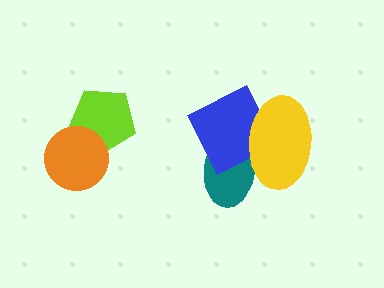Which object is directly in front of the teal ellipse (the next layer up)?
The blue square is directly in front of the teal ellipse.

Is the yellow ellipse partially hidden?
No, no other shape covers it.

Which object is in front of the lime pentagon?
The orange circle is in front of the lime pentagon.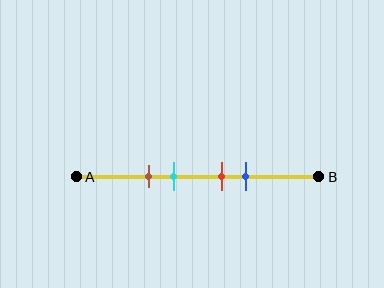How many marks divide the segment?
There are 4 marks dividing the segment.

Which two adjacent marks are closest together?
The red and blue marks are the closest adjacent pair.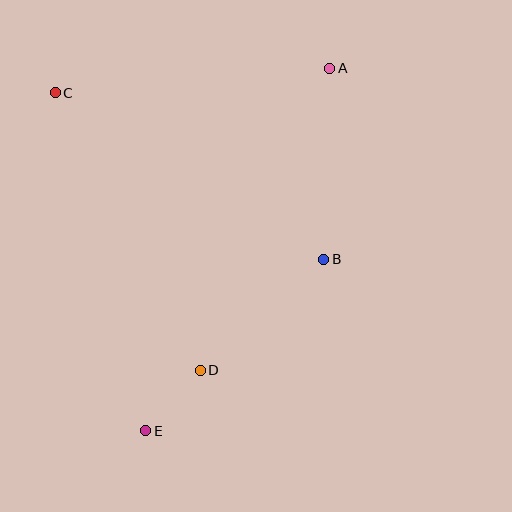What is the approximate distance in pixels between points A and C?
The distance between A and C is approximately 276 pixels.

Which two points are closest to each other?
Points D and E are closest to each other.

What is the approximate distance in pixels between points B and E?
The distance between B and E is approximately 247 pixels.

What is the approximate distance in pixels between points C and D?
The distance between C and D is approximately 313 pixels.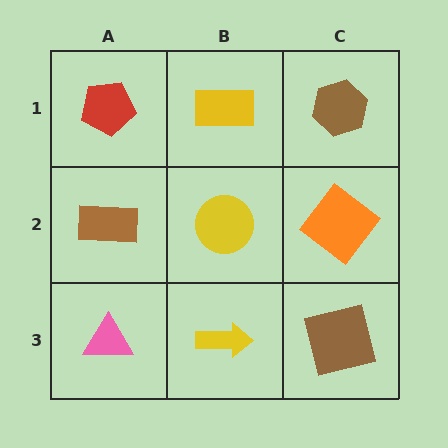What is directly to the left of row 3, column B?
A pink triangle.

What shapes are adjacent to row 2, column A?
A red pentagon (row 1, column A), a pink triangle (row 3, column A), a yellow circle (row 2, column B).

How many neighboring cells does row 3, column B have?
3.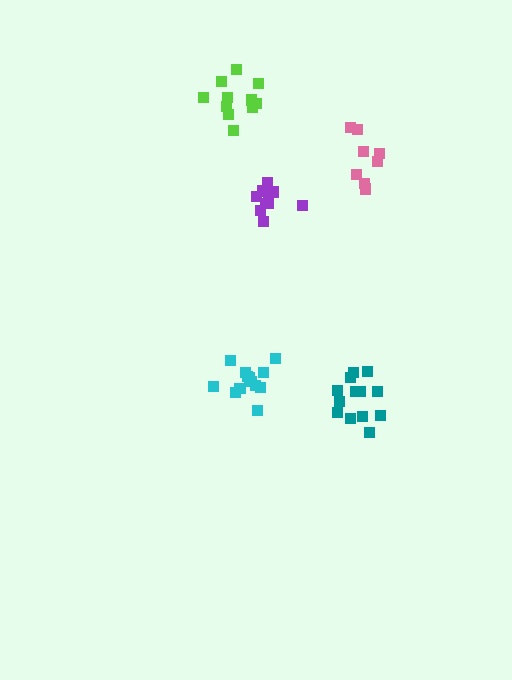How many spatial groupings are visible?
There are 5 spatial groupings.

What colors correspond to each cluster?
The clusters are colored: cyan, pink, purple, teal, lime.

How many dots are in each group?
Group 1: 13 dots, Group 2: 8 dots, Group 3: 9 dots, Group 4: 13 dots, Group 5: 12 dots (55 total).